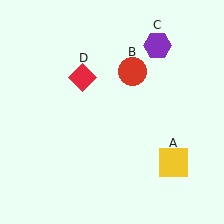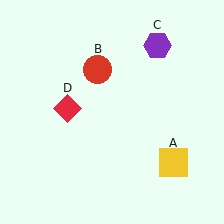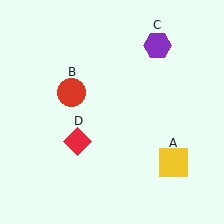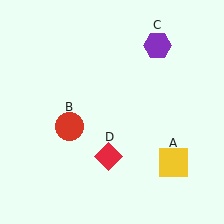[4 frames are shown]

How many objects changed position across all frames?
2 objects changed position: red circle (object B), red diamond (object D).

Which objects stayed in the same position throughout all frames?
Yellow square (object A) and purple hexagon (object C) remained stationary.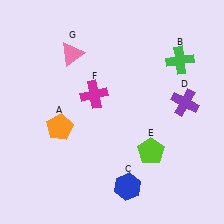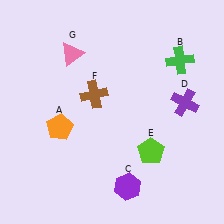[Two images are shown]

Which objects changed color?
C changed from blue to purple. F changed from magenta to brown.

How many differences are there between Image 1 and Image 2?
There are 2 differences between the two images.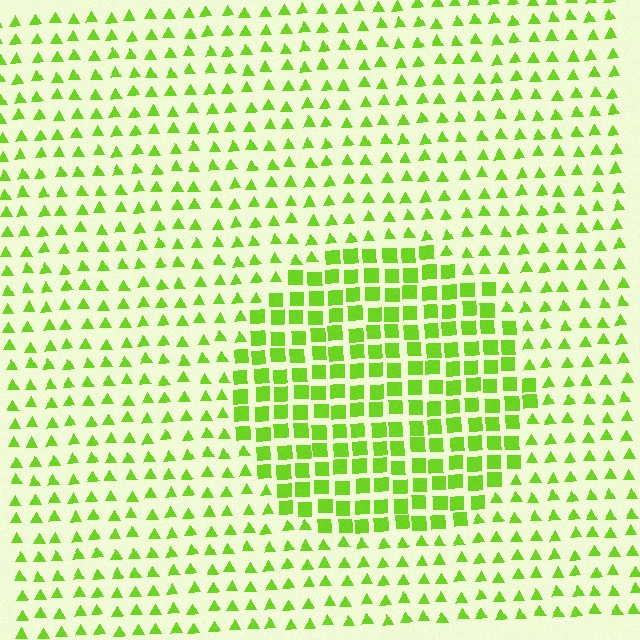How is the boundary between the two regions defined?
The boundary is defined by a change in element shape: squares inside vs. triangles outside. All elements share the same color and spacing.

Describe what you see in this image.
The image is filled with small lime elements arranged in a uniform grid. A circle-shaped region contains squares, while the surrounding area contains triangles. The boundary is defined purely by the change in element shape.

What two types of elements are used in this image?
The image uses squares inside the circle region and triangles outside it.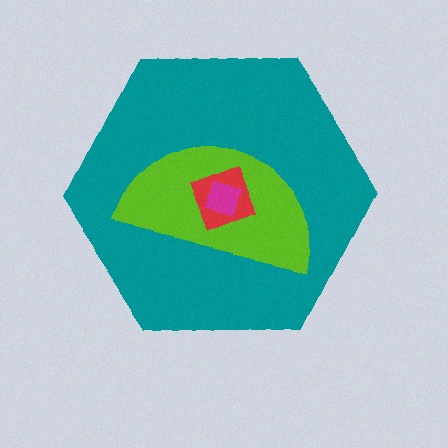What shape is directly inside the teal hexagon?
The lime semicircle.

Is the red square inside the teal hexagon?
Yes.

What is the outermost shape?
The teal hexagon.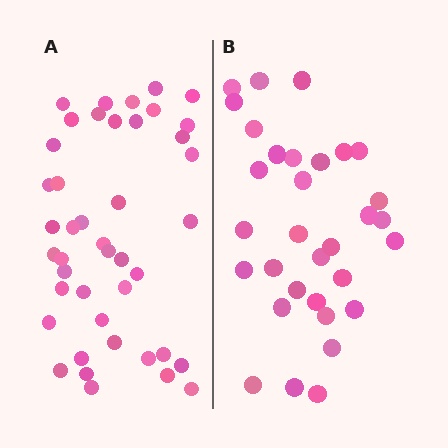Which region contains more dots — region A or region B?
Region A (the left region) has more dots.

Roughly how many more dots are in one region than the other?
Region A has roughly 12 or so more dots than region B.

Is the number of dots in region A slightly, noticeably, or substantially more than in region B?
Region A has noticeably more, but not dramatically so. The ratio is roughly 1.3 to 1.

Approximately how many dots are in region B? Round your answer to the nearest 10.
About 30 dots. (The exact count is 32, which rounds to 30.)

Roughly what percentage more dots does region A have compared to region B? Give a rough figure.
About 35% more.